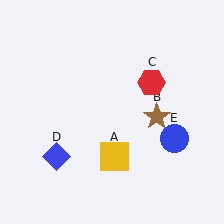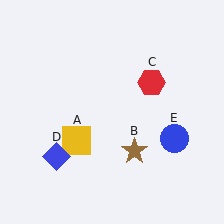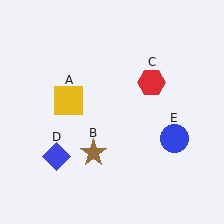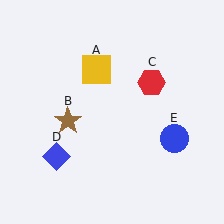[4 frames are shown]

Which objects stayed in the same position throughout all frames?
Red hexagon (object C) and blue diamond (object D) and blue circle (object E) remained stationary.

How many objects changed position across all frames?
2 objects changed position: yellow square (object A), brown star (object B).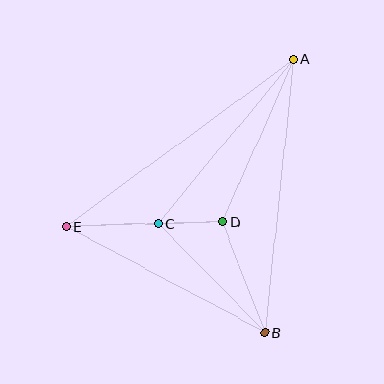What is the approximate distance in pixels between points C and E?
The distance between C and E is approximately 92 pixels.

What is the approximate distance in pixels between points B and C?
The distance between B and C is approximately 153 pixels.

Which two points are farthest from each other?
Points A and E are farthest from each other.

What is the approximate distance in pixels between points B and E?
The distance between B and E is approximately 225 pixels.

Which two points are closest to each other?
Points C and D are closest to each other.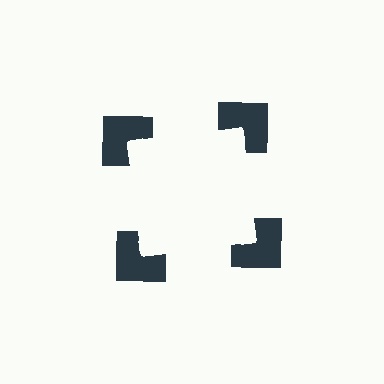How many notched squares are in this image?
There are 4 — one at each vertex of the illusory square.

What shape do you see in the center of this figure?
An illusory square — its edges are inferred from the aligned wedge cuts in the notched squares, not physically drawn.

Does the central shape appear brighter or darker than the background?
It typically appears slightly brighter than the background, even though no actual brightness change is drawn.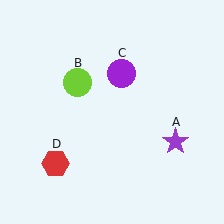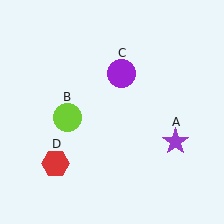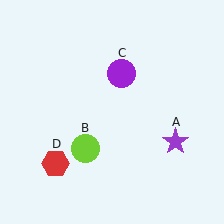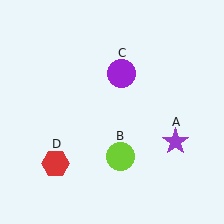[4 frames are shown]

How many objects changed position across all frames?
1 object changed position: lime circle (object B).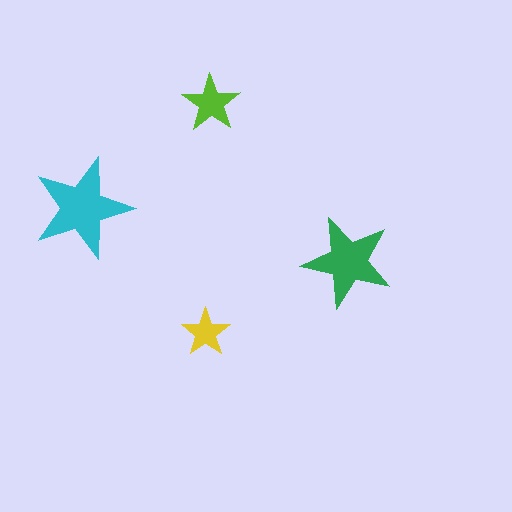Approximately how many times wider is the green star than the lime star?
About 1.5 times wider.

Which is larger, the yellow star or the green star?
The green one.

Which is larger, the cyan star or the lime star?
The cyan one.